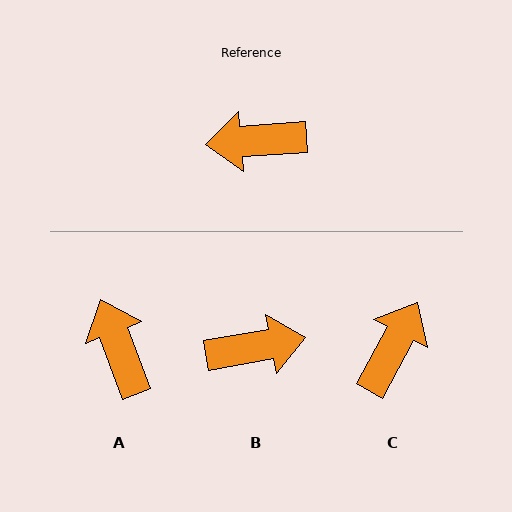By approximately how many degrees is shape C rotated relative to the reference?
Approximately 122 degrees clockwise.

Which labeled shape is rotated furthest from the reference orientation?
B, about 174 degrees away.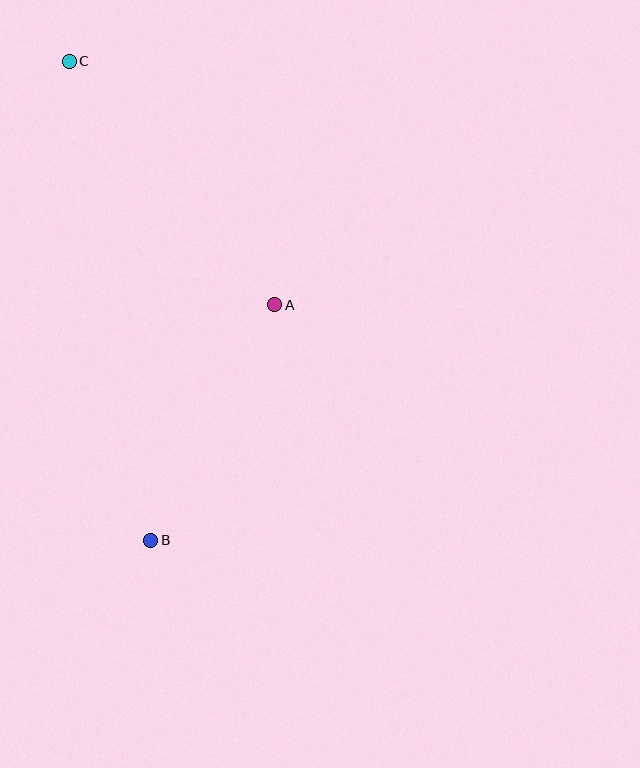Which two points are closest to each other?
Points A and B are closest to each other.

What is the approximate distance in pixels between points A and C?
The distance between A and C is approximately 319 pixels.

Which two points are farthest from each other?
Points B and C are farthest from each other.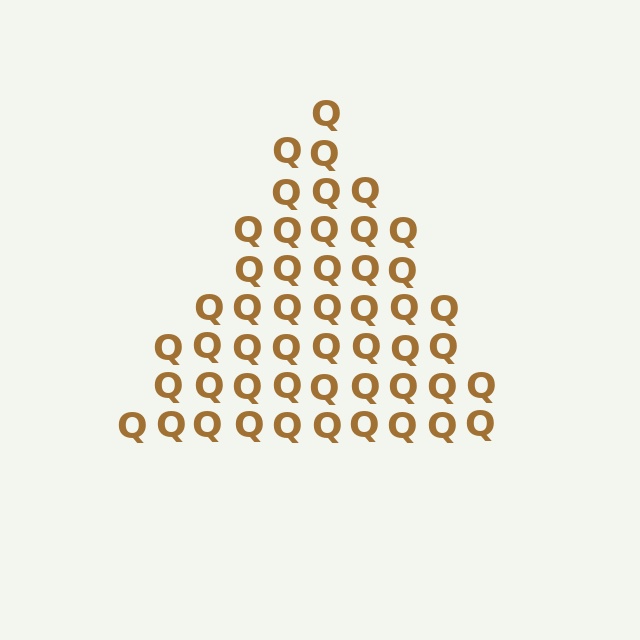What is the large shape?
The large shape is a triangle.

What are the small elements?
The small elements are letter Q's.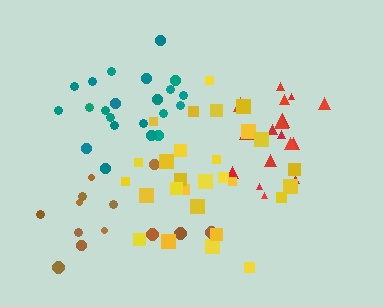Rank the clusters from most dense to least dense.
red, teal, yellow, brown.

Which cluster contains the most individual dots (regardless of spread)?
Yellow (28).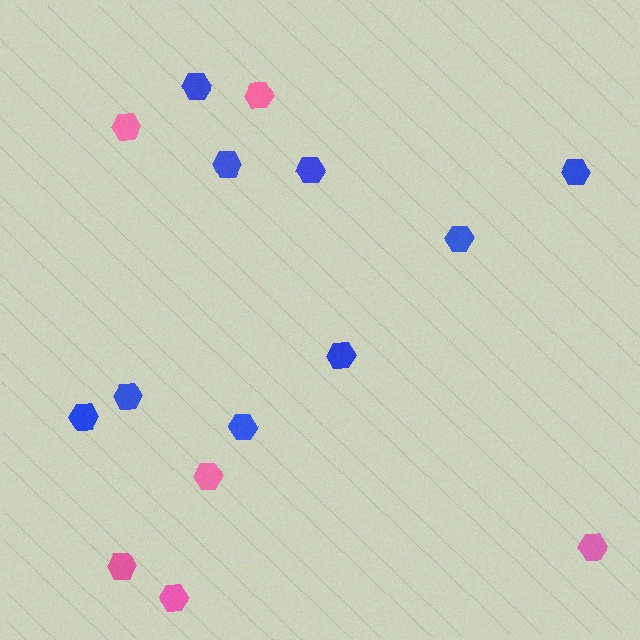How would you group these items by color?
There are 2 groups: one group of blue hexagons (9) and one group of pink hexagons (6).